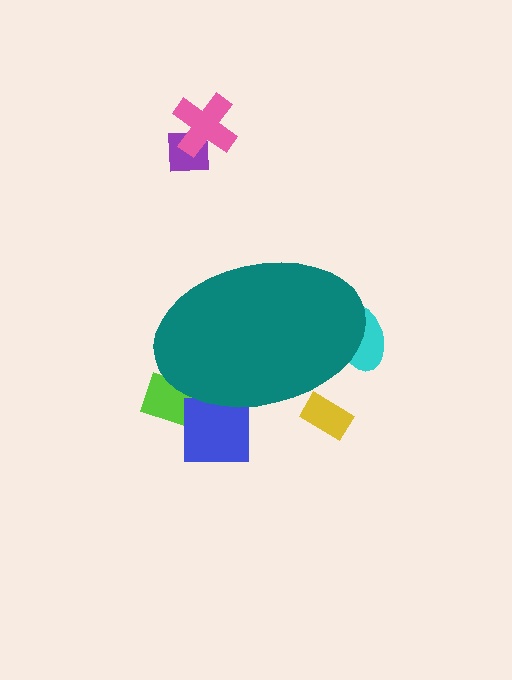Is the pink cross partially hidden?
No, the pink cross is fully visible.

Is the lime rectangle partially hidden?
Yes, the lime rectangle is partially hidden behind the teal ellipse.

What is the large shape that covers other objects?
A teal ellipse.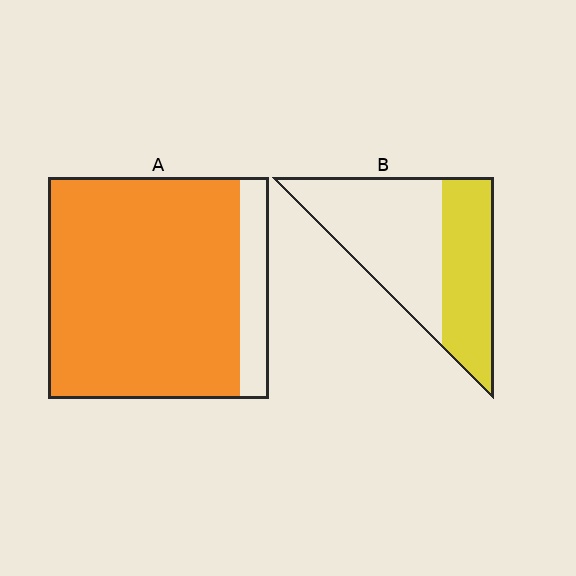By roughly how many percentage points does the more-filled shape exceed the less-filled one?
By roughly 45 percentage points (A over B).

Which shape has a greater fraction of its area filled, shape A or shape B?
Shape A.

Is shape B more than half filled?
No.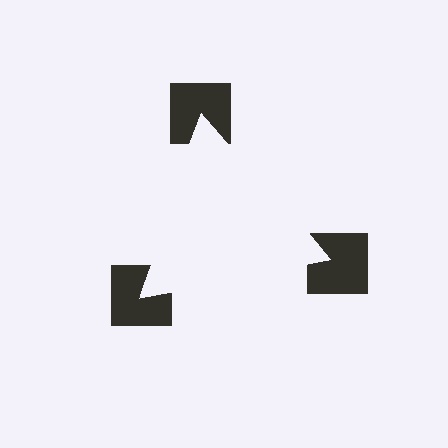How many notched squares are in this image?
There are 3 — one at each vertex of the illusory triangle.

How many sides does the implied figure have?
3 sides.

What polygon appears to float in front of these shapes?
An illusory triangle — its edges are inferred from the aligned wedge cuts in the notched squares, not physically drawn.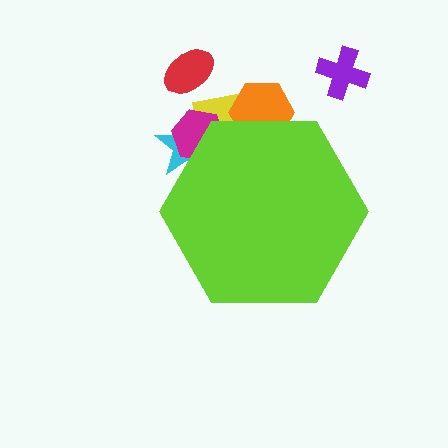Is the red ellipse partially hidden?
No, the red ellipse is fully visible.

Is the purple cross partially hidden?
No, the purple cross is fully visible.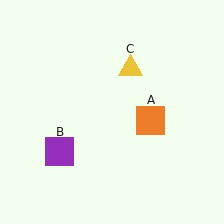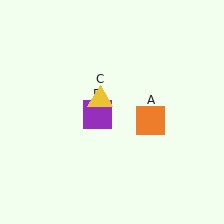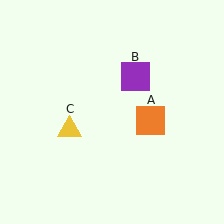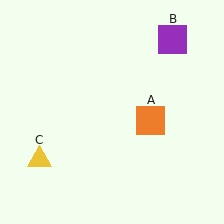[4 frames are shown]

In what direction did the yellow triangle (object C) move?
The yellow triangle (object C) moved down and to the left.